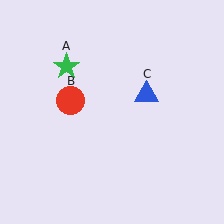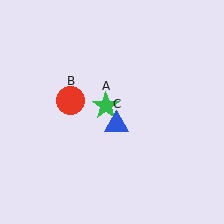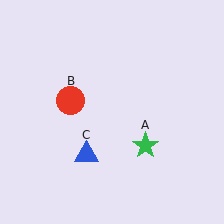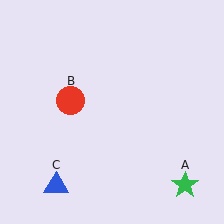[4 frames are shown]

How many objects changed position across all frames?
2 objects changed position: green star (object A), blue triangle (object C).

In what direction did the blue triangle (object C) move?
The blue triangle (object C) moved down and to the left.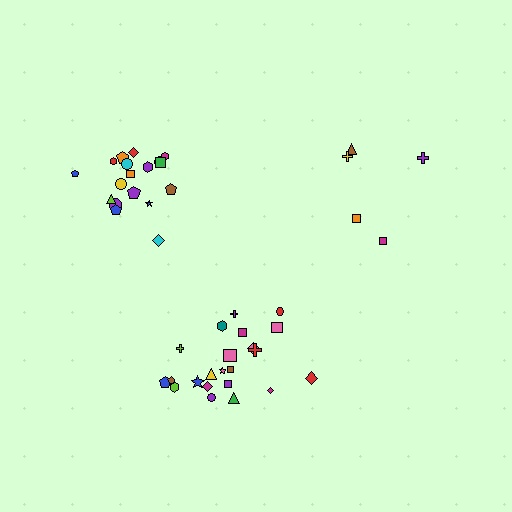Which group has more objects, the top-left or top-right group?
The top-left group.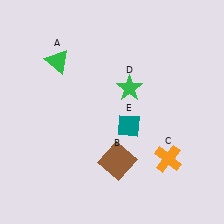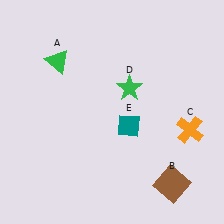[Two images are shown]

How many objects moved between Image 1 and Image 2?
2 objects moved between the two images.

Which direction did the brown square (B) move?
The brown square (B) moved right.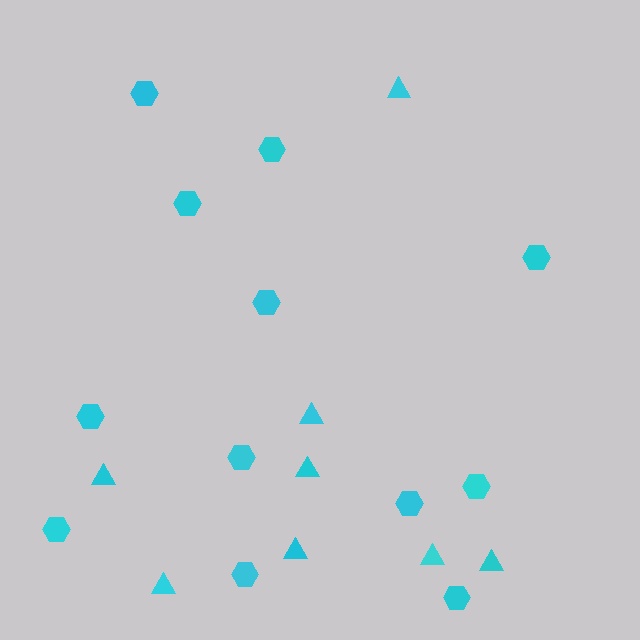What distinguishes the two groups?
There are 2 groups: one group of triangles (8) and one group of hexagons (12).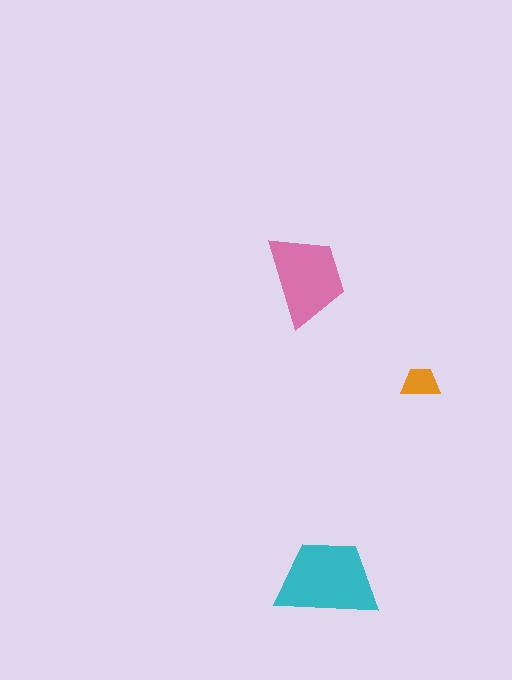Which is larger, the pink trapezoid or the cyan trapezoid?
The cyan one.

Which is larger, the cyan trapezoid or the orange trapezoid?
The cyan one.